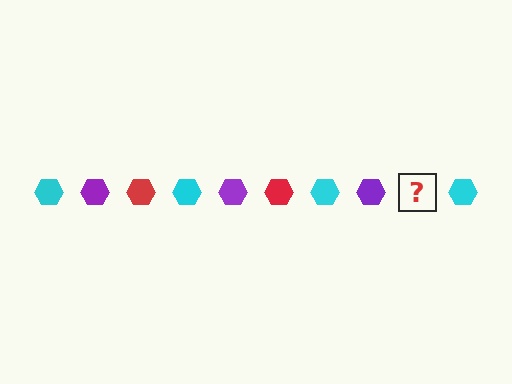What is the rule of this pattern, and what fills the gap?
The rule is that the pattern cycles through cyan, purple, red hexagons. The gap should be filled with a red hexagon.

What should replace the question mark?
The question mark should be replaced with a red hexagon.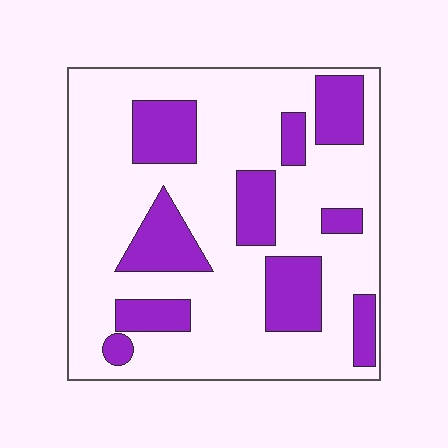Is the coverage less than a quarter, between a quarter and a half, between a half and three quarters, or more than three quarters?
Between a quarter and a half.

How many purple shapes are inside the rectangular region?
10.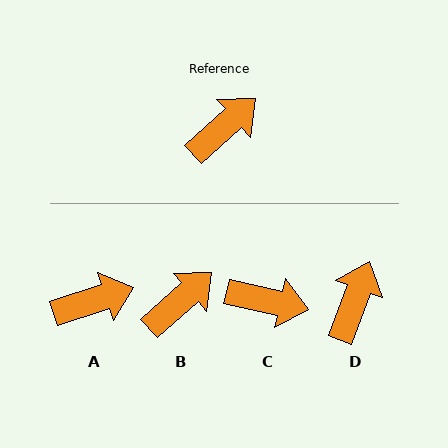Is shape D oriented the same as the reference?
No, it is off by about 28 degrees.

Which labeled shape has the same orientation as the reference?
B.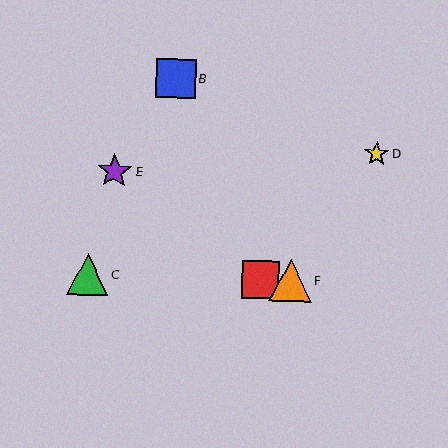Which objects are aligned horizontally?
Objects A, C, F are aligned horizontally.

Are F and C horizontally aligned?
Yes, both are at y≈280.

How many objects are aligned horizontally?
3 objects (A, C, F) are aligned horizontally.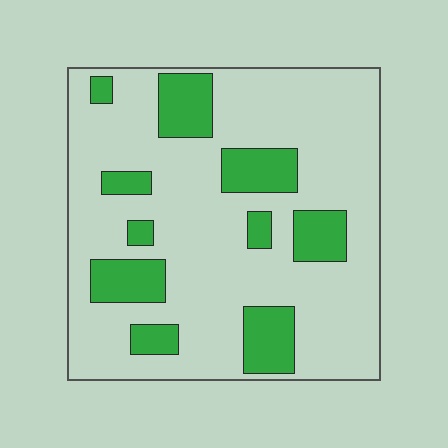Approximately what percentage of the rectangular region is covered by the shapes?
Approximately 20%.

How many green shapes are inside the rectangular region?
10.